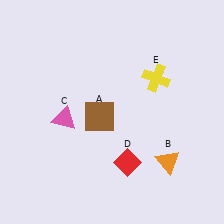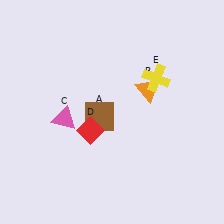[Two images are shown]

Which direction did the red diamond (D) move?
The red diamond (D) moved left.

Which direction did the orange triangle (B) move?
The orange triangle (B) moved up.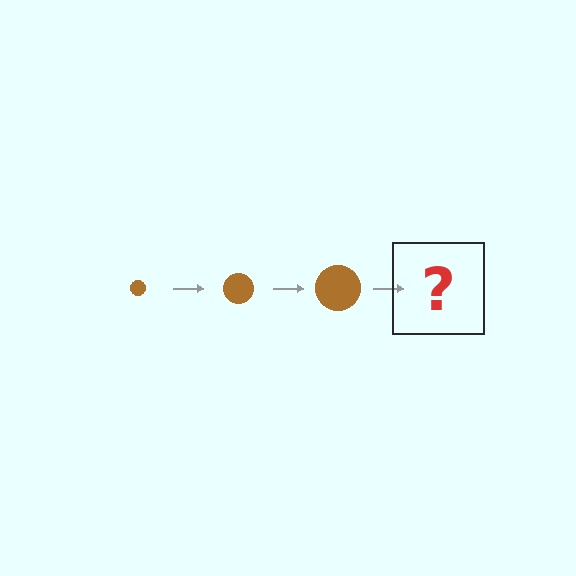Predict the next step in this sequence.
The next step is a brown circle, larger than the previous one.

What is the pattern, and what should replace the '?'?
The pattern is that the circle gets progressively larger each step. The '?' should be a brown circle, larger than the previous one.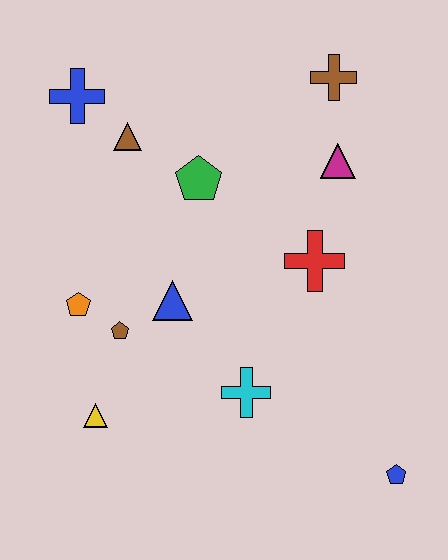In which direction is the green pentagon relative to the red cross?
The green pentagon is to the left of the red cross.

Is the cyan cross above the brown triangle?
No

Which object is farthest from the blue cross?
The blue pentagon is farthest from the blue cross.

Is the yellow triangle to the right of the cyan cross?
No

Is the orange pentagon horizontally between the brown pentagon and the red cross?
No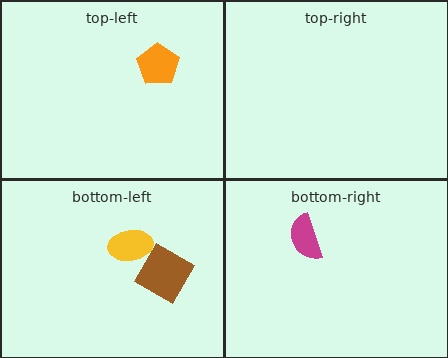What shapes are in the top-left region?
The orange pentagon.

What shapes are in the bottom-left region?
The yellow ellipse, the brown diamond.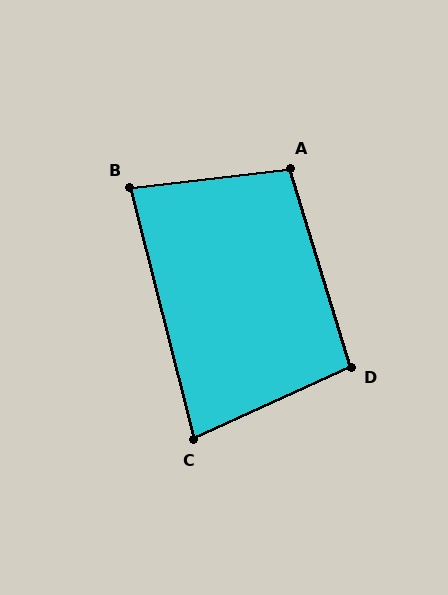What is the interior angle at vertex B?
Approximately 82 degrees (acute).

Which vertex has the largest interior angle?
A, at approximately 100 degrees.